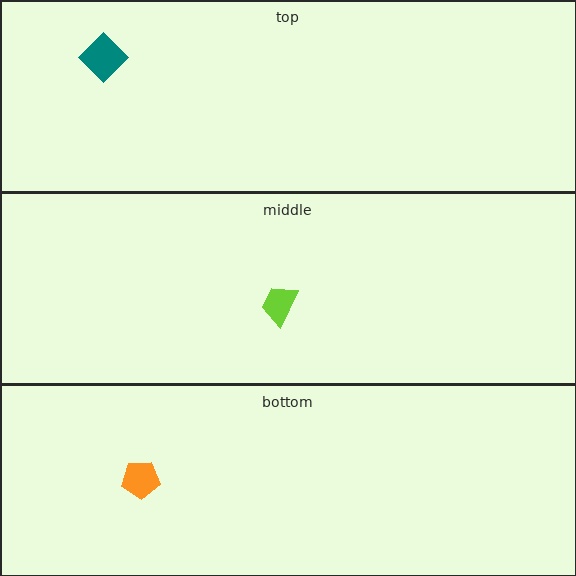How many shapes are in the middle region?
1.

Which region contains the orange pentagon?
The bottom region.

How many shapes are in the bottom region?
1.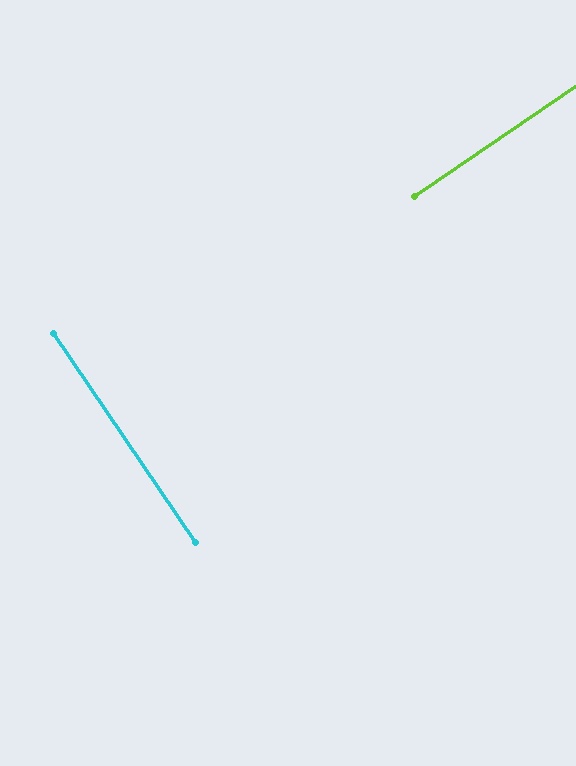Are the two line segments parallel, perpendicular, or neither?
Perpendicular — they meet at approximately 90°.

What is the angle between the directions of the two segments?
Approximately 90 degrees.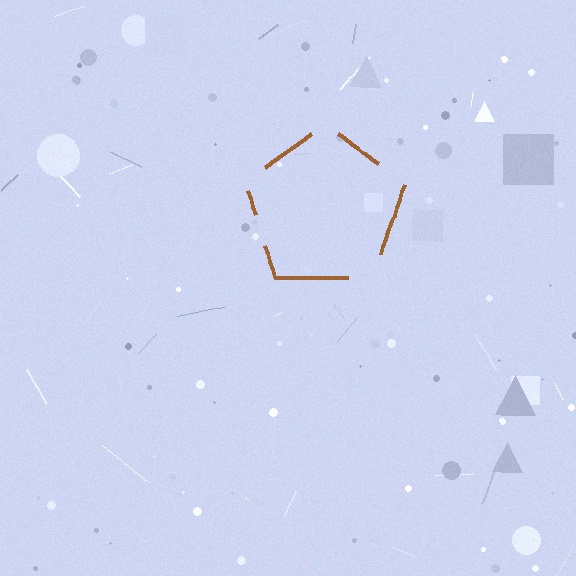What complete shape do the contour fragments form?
The contour fragments form a pentagon.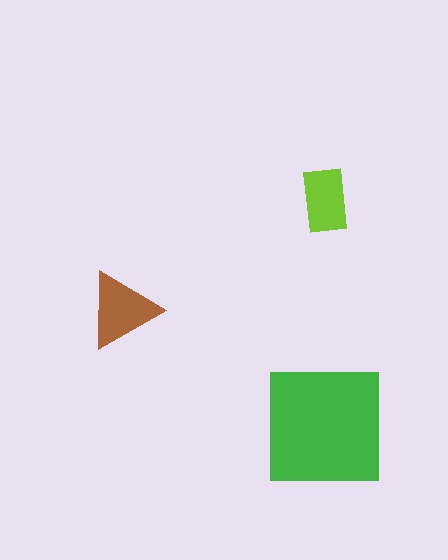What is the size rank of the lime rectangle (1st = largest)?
3rd.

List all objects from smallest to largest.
The lime rectangle, the brown triangle, the green square.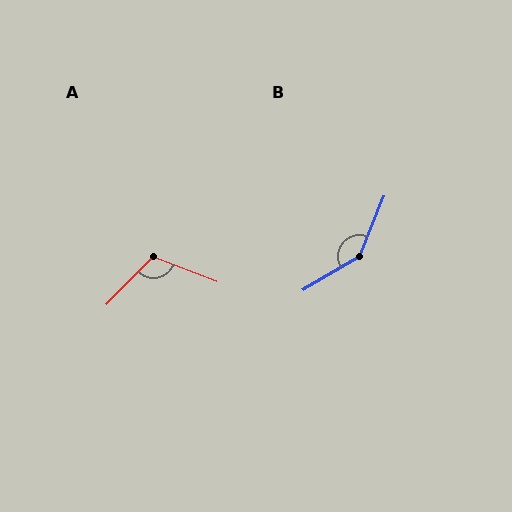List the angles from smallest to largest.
A (113°), B (143°).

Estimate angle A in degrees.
Approximately 113 degrees.